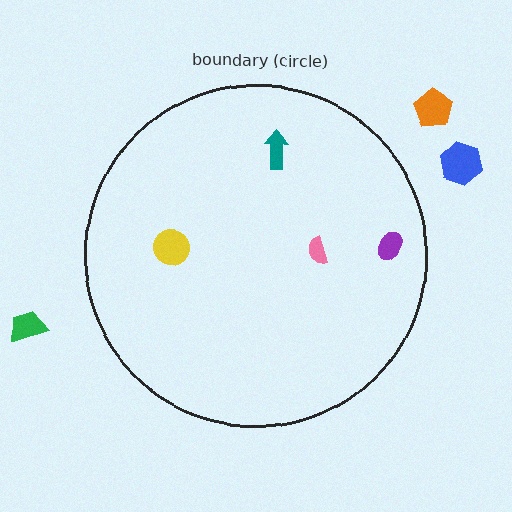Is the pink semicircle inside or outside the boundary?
Inside.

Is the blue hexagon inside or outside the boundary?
Outside.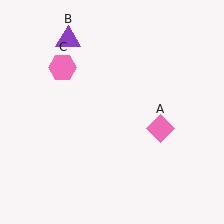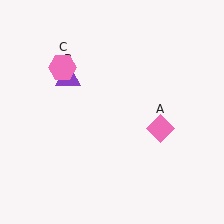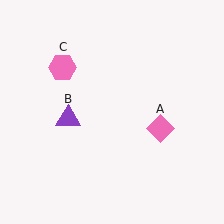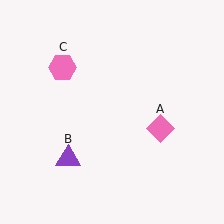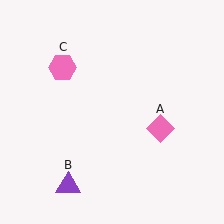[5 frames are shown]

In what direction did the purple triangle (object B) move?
The purple triangle (object B) moved down.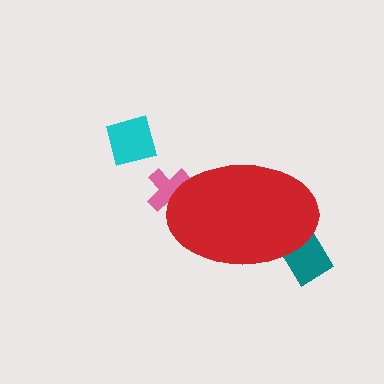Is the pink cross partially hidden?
Yes, the pink cross is partially hidden behind the red ellipse.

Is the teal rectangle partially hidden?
Yes, the teal rectangle is partially hidden behind the red ellipse.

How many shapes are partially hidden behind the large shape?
2 shapes are partially hidden.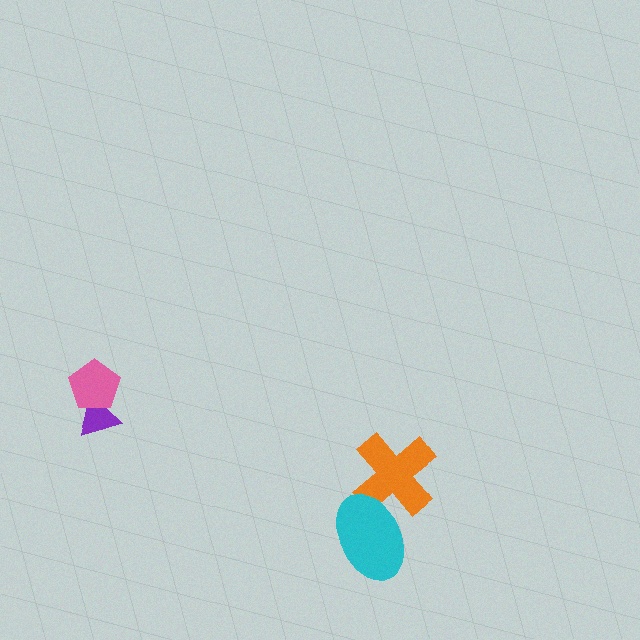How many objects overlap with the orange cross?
1 object overlaps with the orange cross.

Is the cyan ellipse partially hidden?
No, no other shape covers it.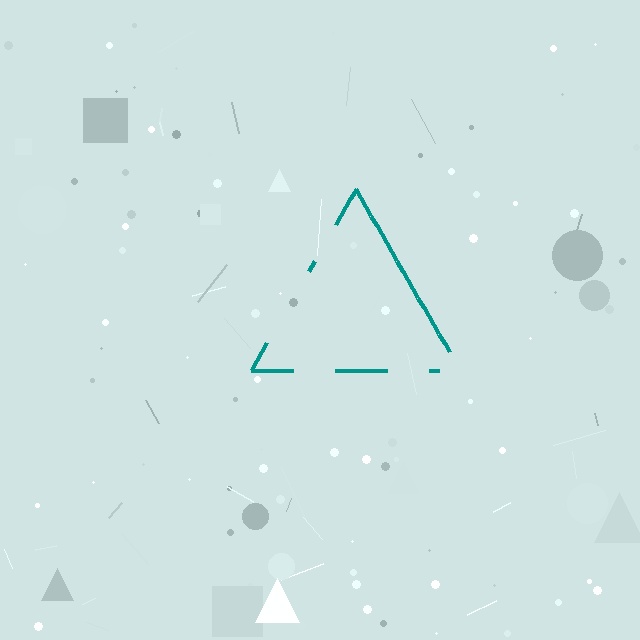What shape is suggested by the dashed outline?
The dashed outline suggests a triangle.